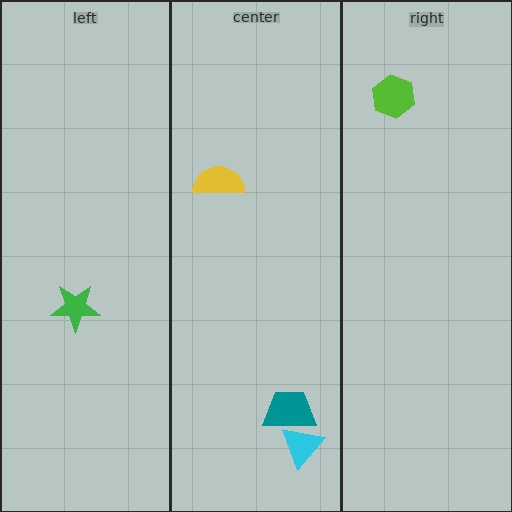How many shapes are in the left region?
1.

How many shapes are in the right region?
1.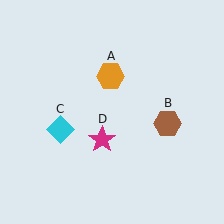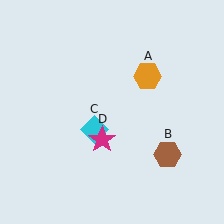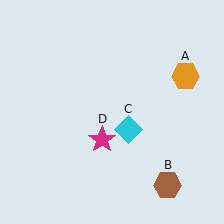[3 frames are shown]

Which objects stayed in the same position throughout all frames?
Magenta star (object D) remained stationary.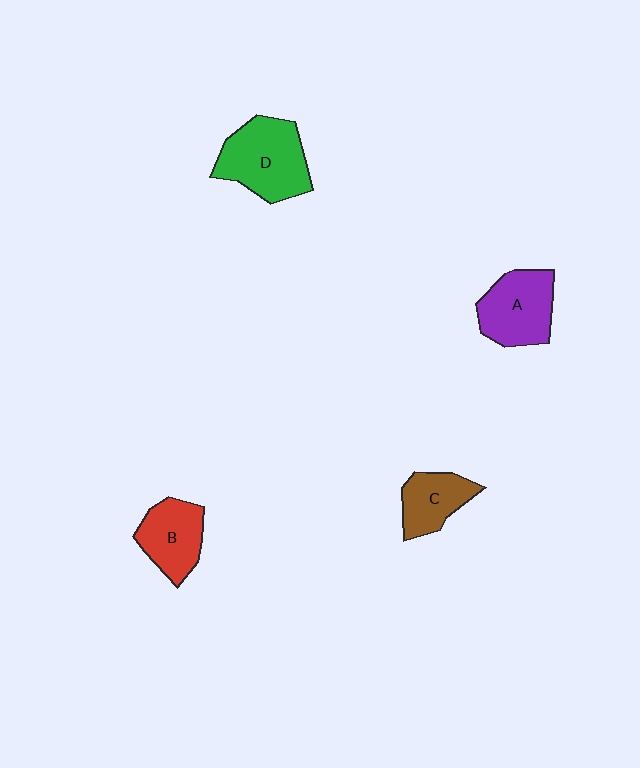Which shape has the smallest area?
Shape C (brown).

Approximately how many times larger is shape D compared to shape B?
Approximately 1.4 times.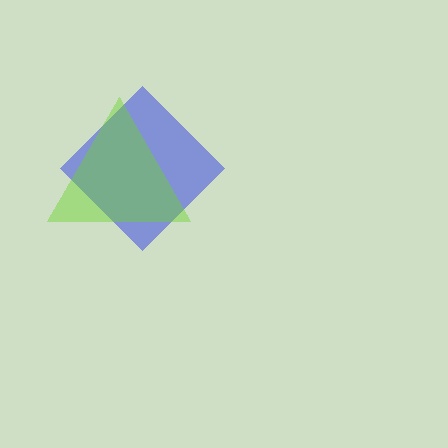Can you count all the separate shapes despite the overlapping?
Yes, there are 2 separate shapes.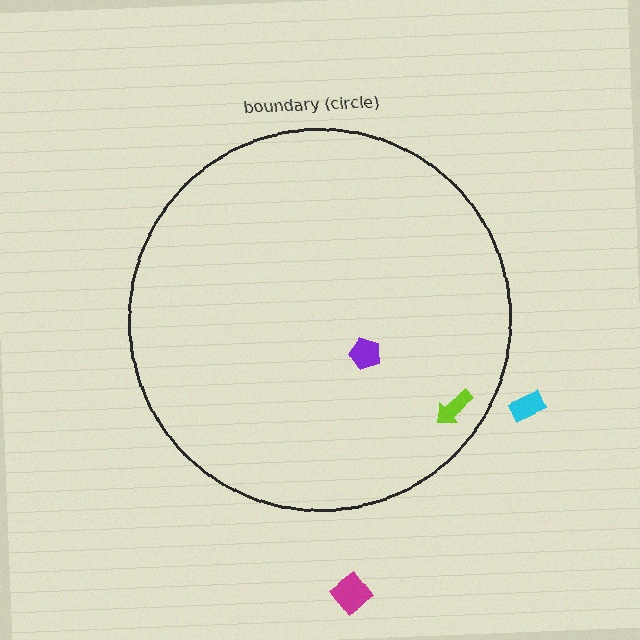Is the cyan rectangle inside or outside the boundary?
Outside.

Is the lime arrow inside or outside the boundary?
Inside.